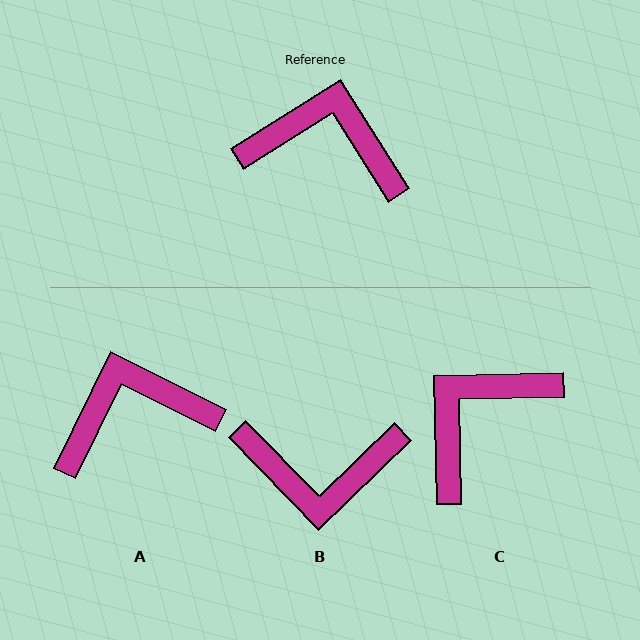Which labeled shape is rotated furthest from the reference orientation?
B, about 168 degrees away.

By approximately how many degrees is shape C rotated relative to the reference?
Approximately 59 degrees counter-clockwise.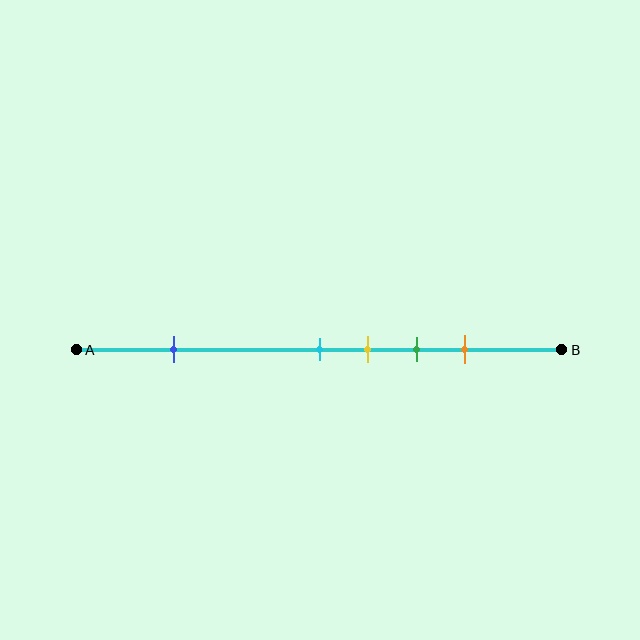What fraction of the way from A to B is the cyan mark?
The cyan mark is approximately 50% (0.5) of the way from A to B.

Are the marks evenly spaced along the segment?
No, the marks are not evenly spaced.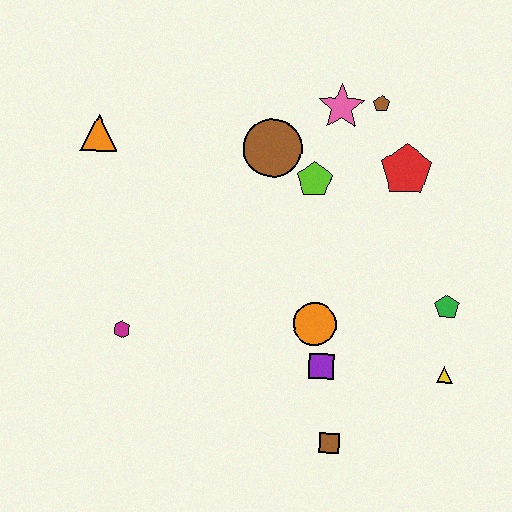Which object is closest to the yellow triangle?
The green pentagon is closest to the yellow triangle.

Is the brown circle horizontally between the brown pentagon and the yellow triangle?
No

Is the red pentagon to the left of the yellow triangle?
Yes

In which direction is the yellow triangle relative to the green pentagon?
The yellow triangle is below the green pentagon.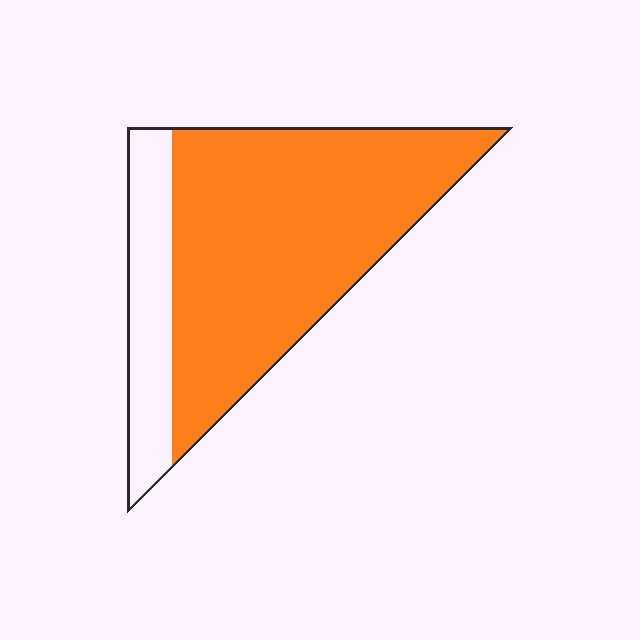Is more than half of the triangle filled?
Yes.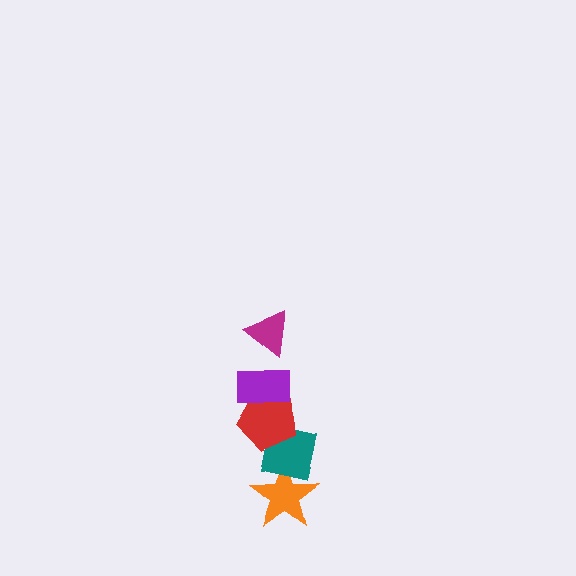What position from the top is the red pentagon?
The red pentagon is 3rd from the top.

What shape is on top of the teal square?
The red pentagon is on top of the teal square.